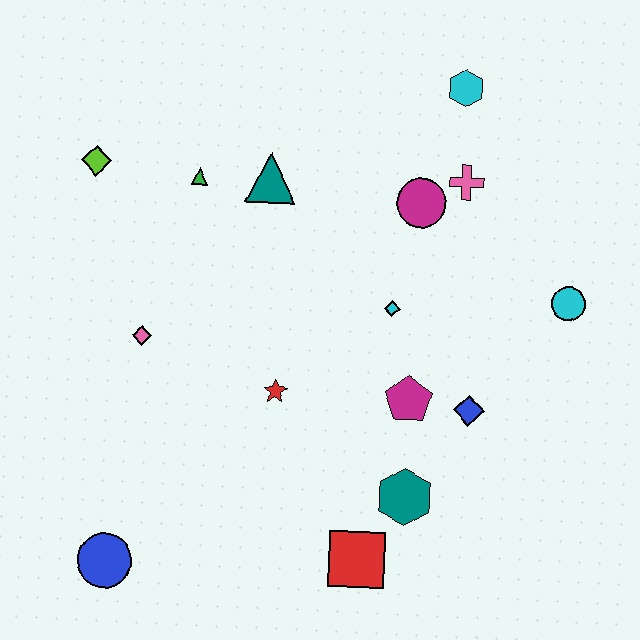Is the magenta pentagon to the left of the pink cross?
Yes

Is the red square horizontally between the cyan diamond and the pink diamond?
Yes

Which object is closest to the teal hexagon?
The red square is closest to the teal hexagon.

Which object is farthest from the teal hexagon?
The lime diamond is farthest from the teal hexagon.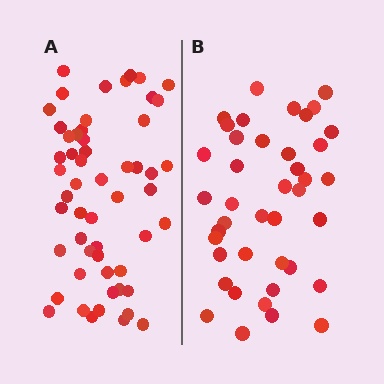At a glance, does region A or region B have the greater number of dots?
Region A (the left region) has more dots.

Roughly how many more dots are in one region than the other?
Region A has approximately 15 more dots than region B.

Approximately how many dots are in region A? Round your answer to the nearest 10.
About 60 dots. (The exact count is 55, which rounds to 60.)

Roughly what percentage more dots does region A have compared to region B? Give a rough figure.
About 35% more.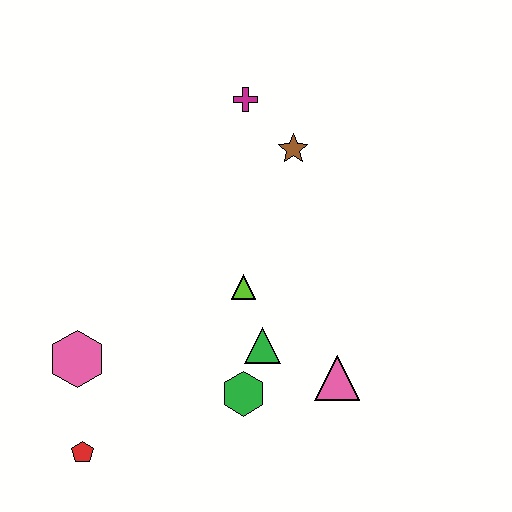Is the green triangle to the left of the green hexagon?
No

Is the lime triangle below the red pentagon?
No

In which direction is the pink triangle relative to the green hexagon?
The pink triangle is to the right of the green hexagon.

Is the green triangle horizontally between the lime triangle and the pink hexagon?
No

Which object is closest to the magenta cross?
The brown star is closest to the magenta cross.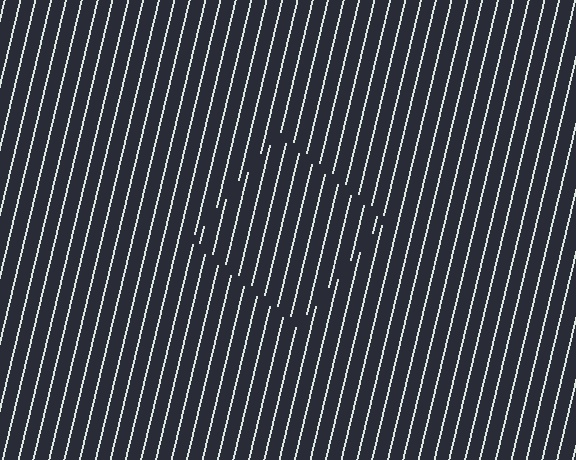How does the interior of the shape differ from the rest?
The interior of the shape contains the same grating, shifted by half a period — the contour is defined by the phase discontinuity where line-ends from the inner and outer gratings abut.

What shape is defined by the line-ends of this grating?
An illusory square. The interior of the shape contains the same grating, shifted by half a period — the contour is defined by the phase discontinuity where line-ends from the inner and outer gratings abut.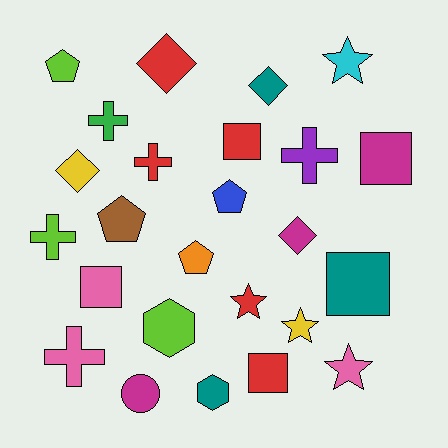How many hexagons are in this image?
There are 2 hexagons.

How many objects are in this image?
There are 25 objects.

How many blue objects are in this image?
There is 1 blue object.